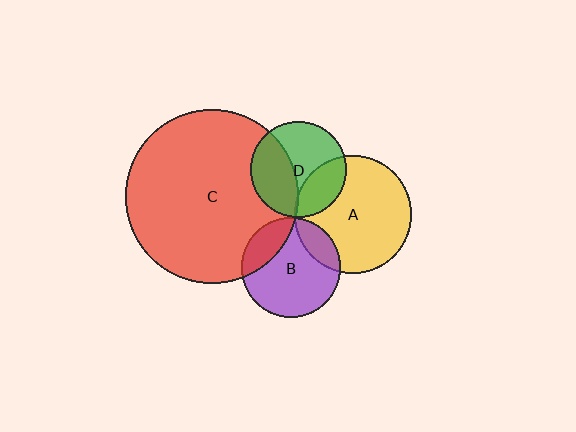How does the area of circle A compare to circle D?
Approximately 1.5 times.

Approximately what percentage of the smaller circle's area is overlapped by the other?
Approximately 30%.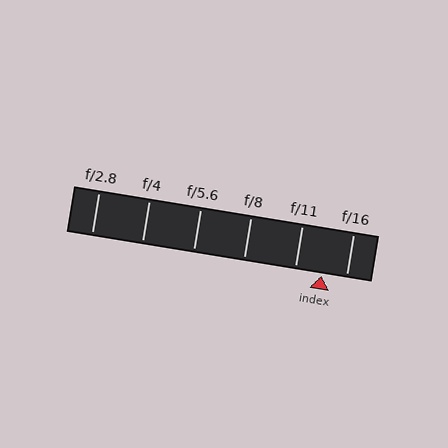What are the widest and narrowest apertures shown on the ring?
The widest aperture shown is f/2.8 and the narrowest is f/16.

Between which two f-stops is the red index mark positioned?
The index mark is between f/11 and f/16.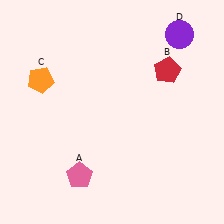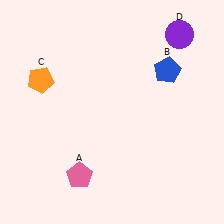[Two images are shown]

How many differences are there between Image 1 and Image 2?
There is 1 difference between the two images.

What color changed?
The pentagon (B) changed from red in Image 1 to blue in Image 2.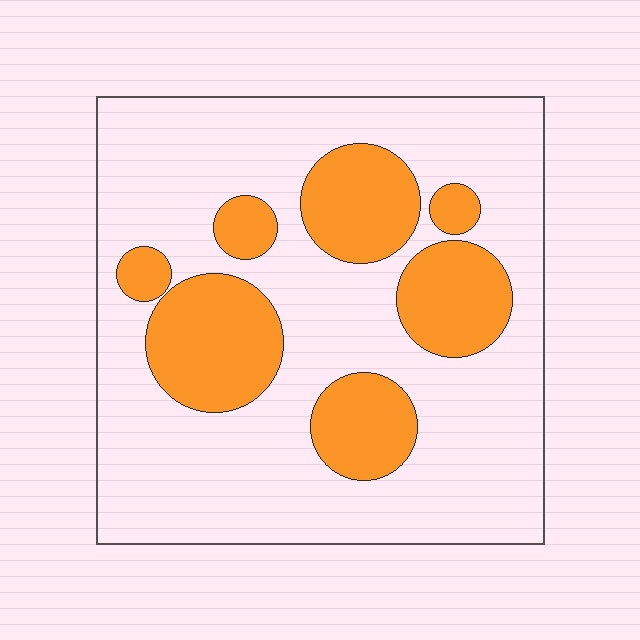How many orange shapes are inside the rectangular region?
7.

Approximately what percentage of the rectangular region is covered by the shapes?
Approximately 25%.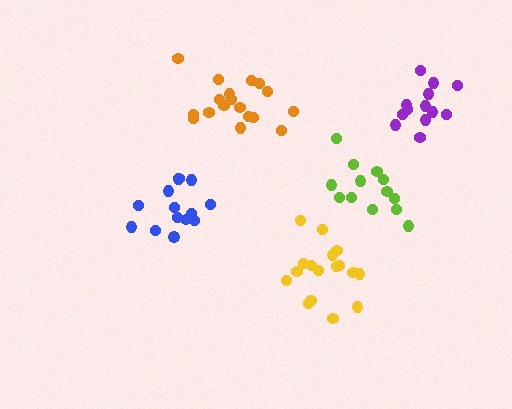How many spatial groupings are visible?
There are 5 spatial groupings.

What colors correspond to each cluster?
The clusters are colored: lime, orange, blue, purple, yellow.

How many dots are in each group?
Group 1: 13 dots, Group 2: 18 dots, Group 3: 14 dots, Group 4: 13 dots, Group 5: 17 dots (75 total).